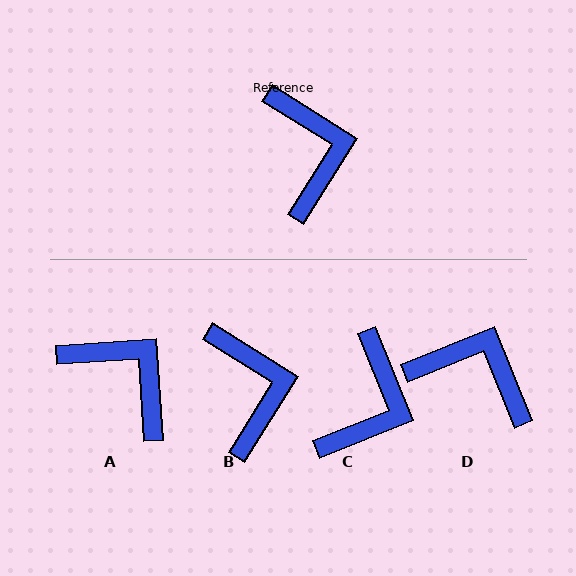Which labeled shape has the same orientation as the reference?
B.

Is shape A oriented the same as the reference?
No, it is off by about 36 degrees.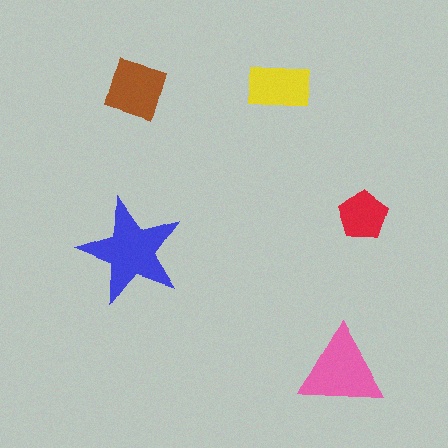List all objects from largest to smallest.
The blue star, the pink triangle, the brown diamond, the yellow rectangle, the red pentagon.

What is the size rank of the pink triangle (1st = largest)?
2nd.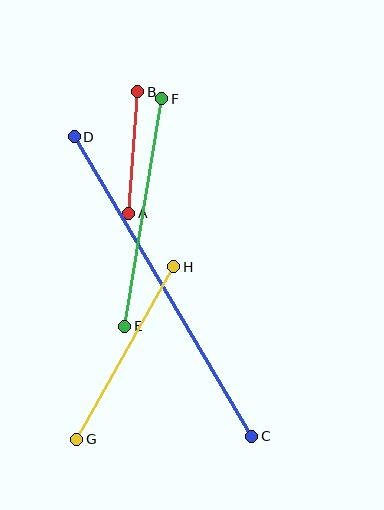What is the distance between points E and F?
The distance is approximately 231 pixels.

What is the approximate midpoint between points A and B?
The midpoint is at approximately (133, 152) pixels.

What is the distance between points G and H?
The distance is approximately 198 pixels.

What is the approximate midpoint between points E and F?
The midpoint is at approximately (143, 213) pixels.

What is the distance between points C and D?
The distance is approximately 348 pixels.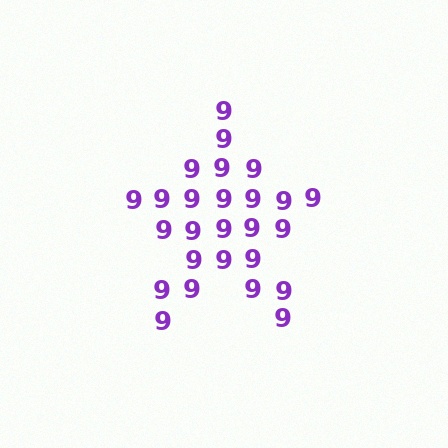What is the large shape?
The large shape is a star.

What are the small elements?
The small elements are digit 9's.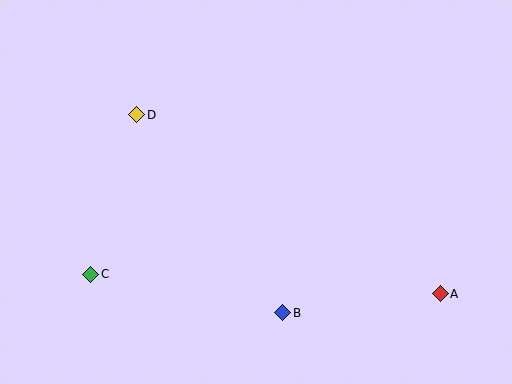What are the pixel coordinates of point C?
Point C is at (91, 274).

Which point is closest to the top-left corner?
Point D is closest to the top-left corner.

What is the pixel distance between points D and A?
The distance between D and A is 352 pixels.